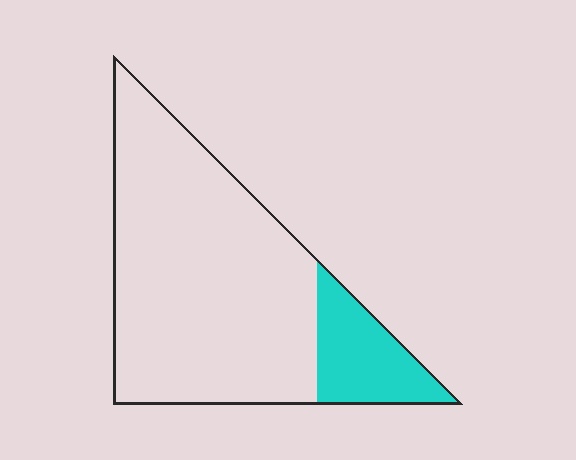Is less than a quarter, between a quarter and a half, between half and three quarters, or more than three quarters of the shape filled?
Less than a quarter.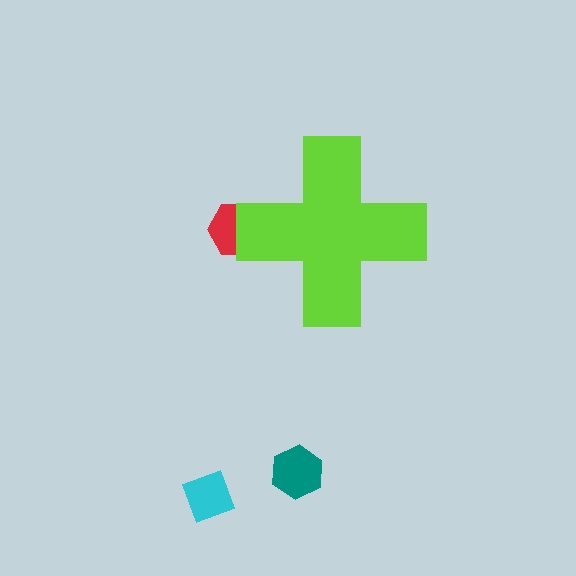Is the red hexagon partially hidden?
Yes, the red hexagon is partially hidden behind the lime cross.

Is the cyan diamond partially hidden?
No, the cyan diamond is fully visible.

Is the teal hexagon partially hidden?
No, the teal hexagon is fully visible.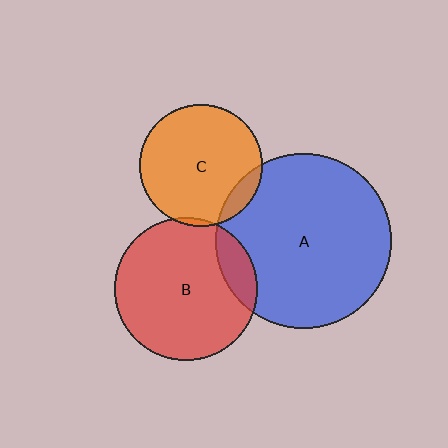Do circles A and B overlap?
Yes.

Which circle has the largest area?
Circle A (blue).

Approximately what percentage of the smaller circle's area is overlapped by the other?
Approximately 15%.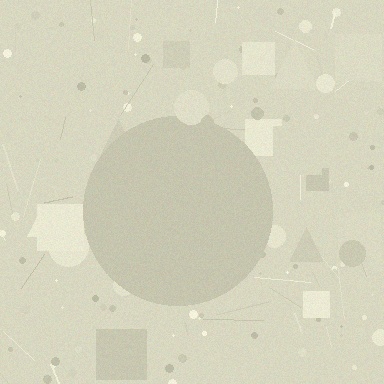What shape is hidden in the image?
A circle is hidden in the image.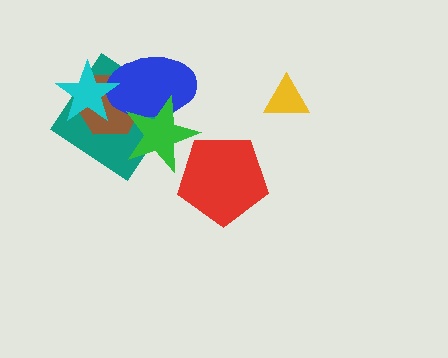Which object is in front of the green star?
The red pentagon is in front of the green star.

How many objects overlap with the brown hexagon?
4 objects overlap with the brown hexagon.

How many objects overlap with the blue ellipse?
4 objects overlap with the blue ellipse.